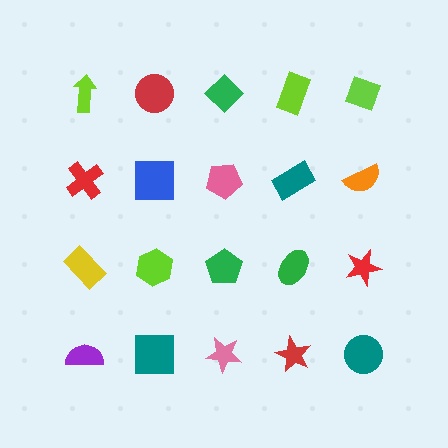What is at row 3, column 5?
A red star.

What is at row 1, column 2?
A red circle.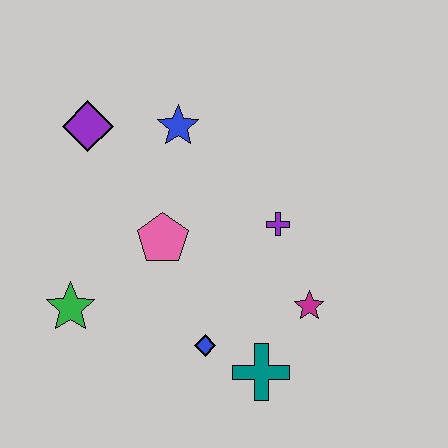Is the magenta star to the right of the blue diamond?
Yes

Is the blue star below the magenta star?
No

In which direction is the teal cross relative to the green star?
The teal cross is to the right of the green star.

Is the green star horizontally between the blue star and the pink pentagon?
No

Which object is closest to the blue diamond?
The teal cross is closest to the blue diamond.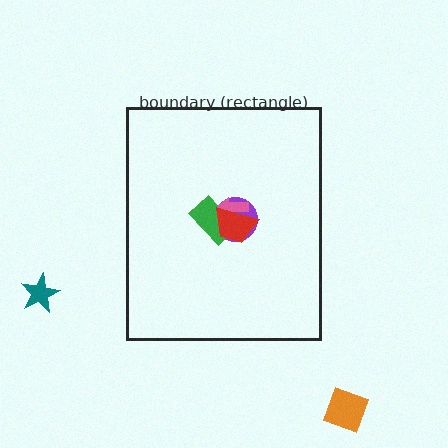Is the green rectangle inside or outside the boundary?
Inside.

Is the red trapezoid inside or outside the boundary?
Inside.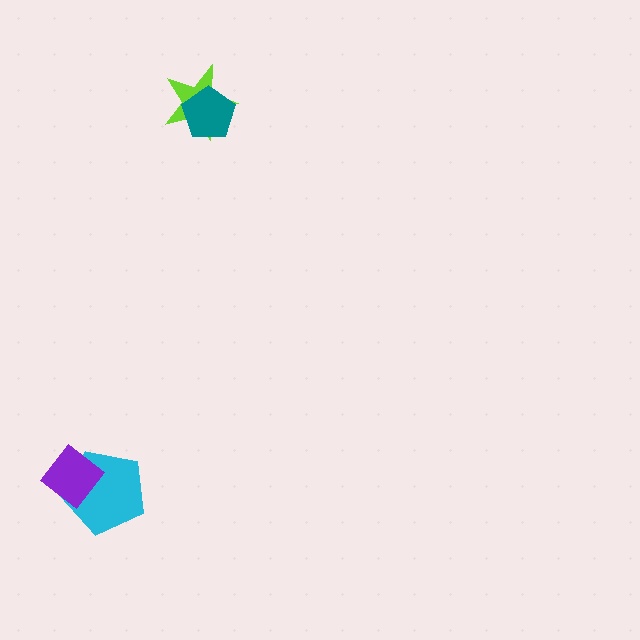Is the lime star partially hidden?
Yes, it is partially covered by another shape.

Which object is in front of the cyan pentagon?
The purple diamond is in front of the cyan pentagon.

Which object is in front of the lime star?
The teal pentagon is in front of the lime star.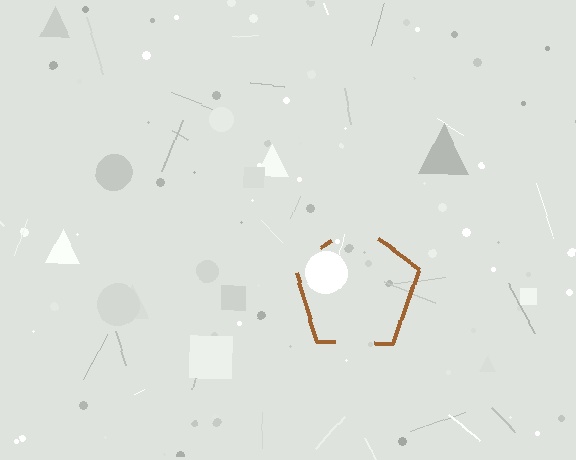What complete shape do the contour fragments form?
The contour fragments form a pentagon.